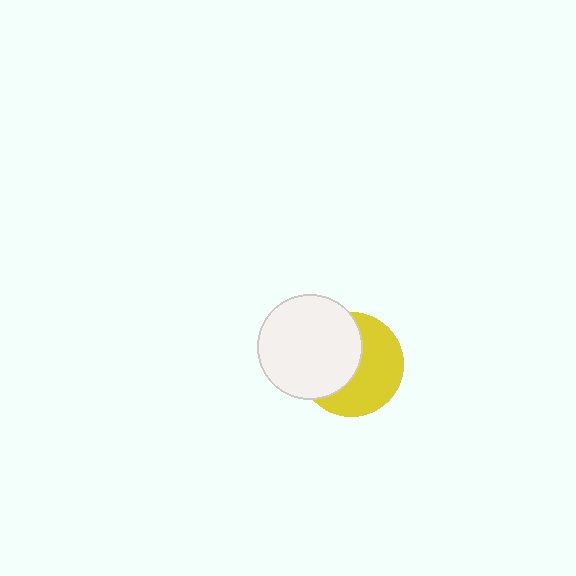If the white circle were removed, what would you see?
You would see the complete yellow circle.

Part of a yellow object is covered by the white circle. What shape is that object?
It is a circle.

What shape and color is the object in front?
The object in front is a white circle.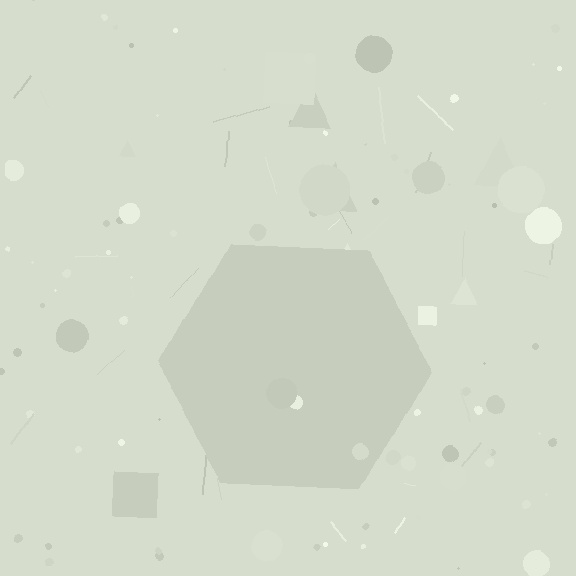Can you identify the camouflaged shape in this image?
The camouflaged shape is a hexagon.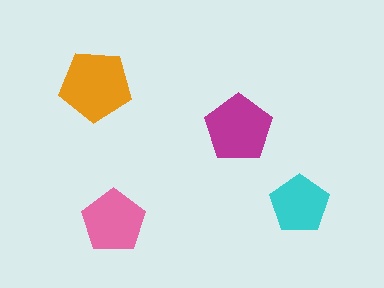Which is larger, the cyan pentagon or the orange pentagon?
The orange one.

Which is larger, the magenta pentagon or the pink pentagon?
The magenta one.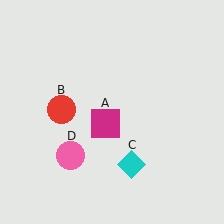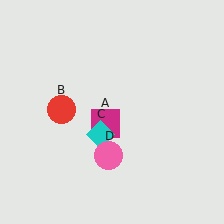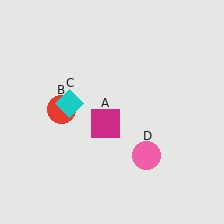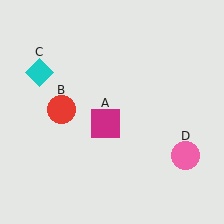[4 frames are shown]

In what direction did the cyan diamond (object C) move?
The cyan diamond (object C) moved up and to the left.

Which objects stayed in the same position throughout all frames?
Magenta square (object A) and red circle (object B) remained stationary.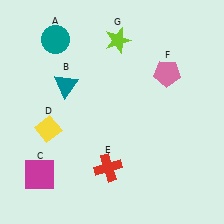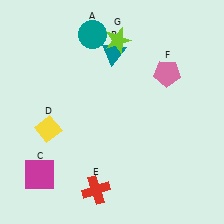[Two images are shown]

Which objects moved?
The objects that moved are: the teal circle (A), the teal triangle (B), the red cross (E).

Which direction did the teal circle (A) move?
The teal circle (A) moved right.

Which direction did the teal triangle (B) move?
The teal triangle (B) moved right.